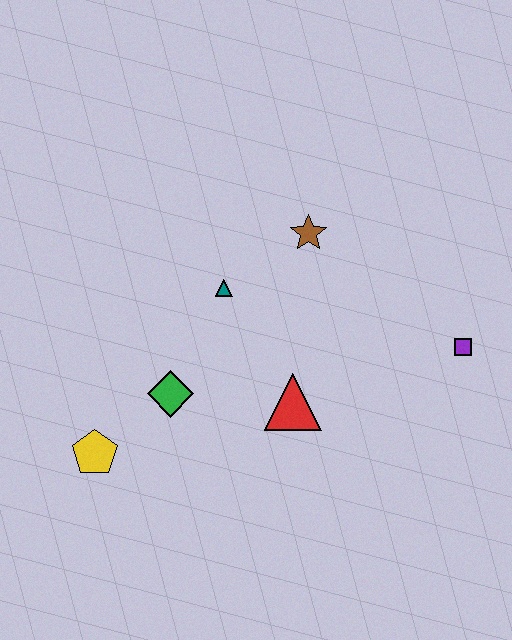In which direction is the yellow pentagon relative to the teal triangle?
The yellow pentagon is below the teal triangle.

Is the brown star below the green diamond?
No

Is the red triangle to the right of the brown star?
No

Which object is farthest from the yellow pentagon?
The purple square is farthest from the yellow pentagon.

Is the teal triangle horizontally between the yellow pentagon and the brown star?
Yes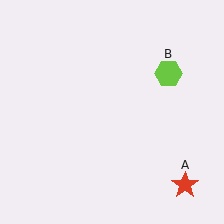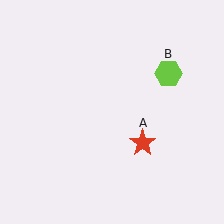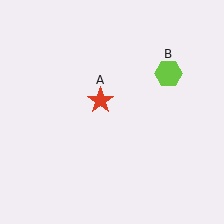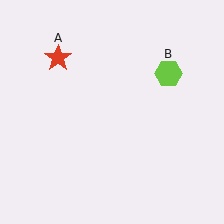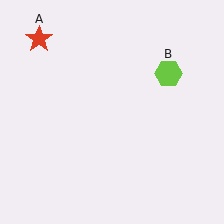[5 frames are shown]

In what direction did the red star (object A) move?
The red star (object A) moved up and to the left.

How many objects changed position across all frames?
1 object changed position: red star (object A).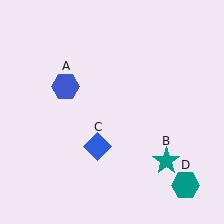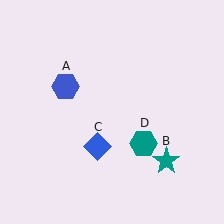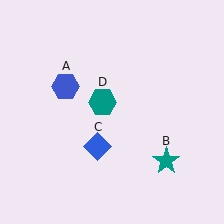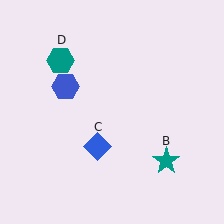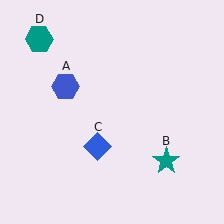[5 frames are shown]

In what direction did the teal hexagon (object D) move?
The teal hexagon (object D) moved up and to the left.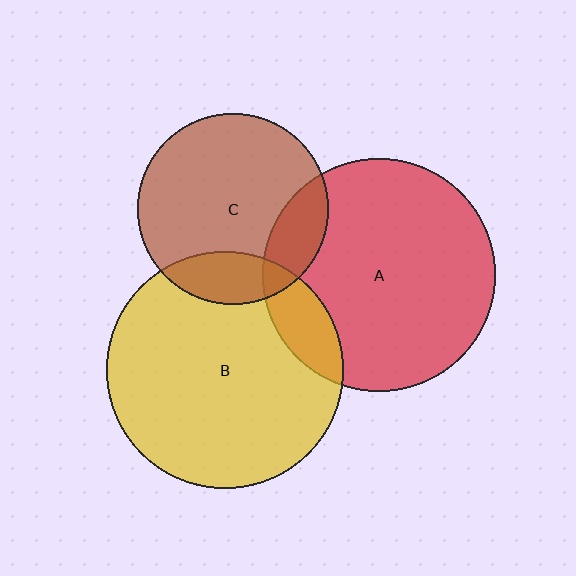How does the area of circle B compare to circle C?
Approximately 1.5 times.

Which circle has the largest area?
Circle B (yellow).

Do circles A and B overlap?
Yes.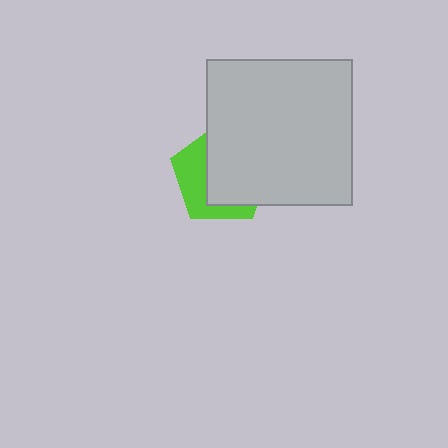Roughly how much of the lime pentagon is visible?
A small part of it is visible (roughly 39%).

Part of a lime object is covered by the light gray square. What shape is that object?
It is a pentagon.